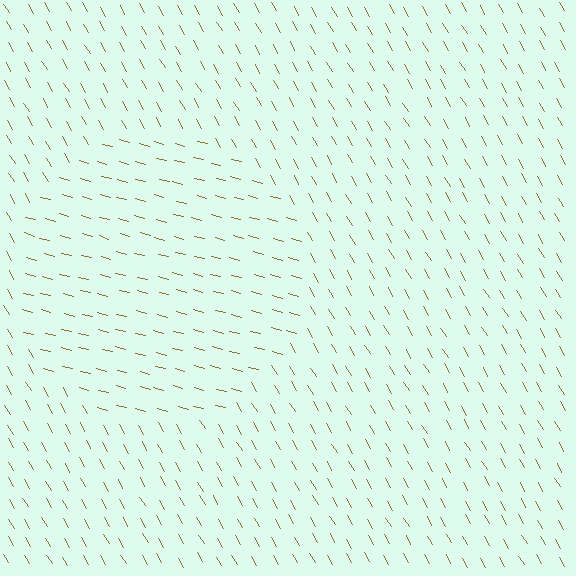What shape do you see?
I see a circle.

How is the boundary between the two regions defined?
The boundary is defined purely by a change in line orientation (approximately 45 degrees difference). All lines are the same color and thickness.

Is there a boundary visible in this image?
Yes, there is a texture boundary formed by a change in line orientation.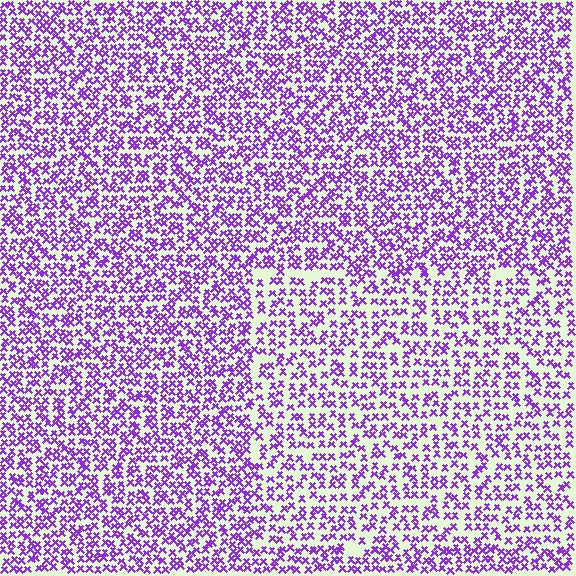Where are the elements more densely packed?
The elements are more densely packed outside the rectangle boundary.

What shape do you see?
I see a rectangle.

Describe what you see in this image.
The image contains small purple elements arranged at two different densities. A rectangle-shaped region is visible where the elements are less densely packed than the surrounding area.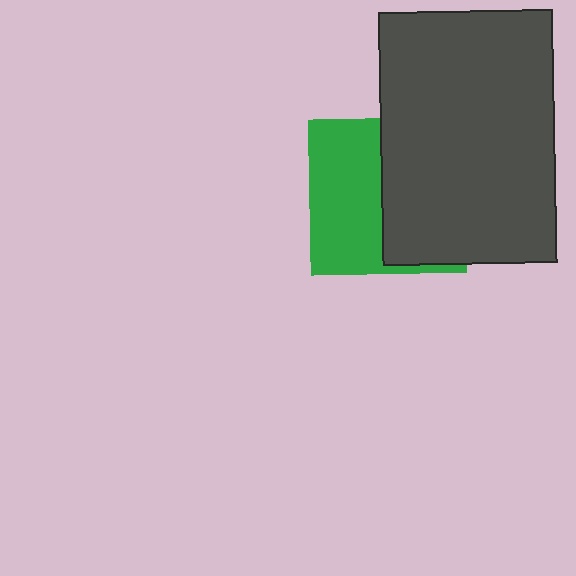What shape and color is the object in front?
The object in front is a dark gray rectangle.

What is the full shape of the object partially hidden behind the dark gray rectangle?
The partially hidden object is a green square.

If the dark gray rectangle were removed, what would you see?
You would see the complete green square.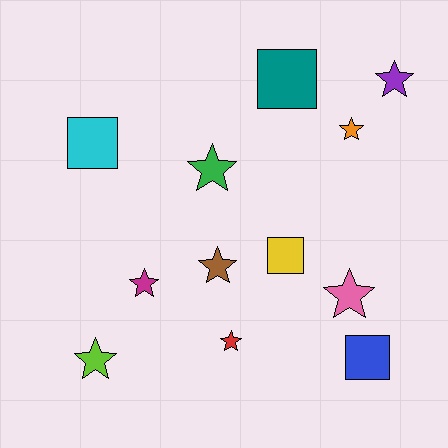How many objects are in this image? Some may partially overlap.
There are 12 objects.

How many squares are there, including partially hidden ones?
There are 4 squares.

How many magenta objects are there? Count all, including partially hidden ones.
There is 1 magenta object.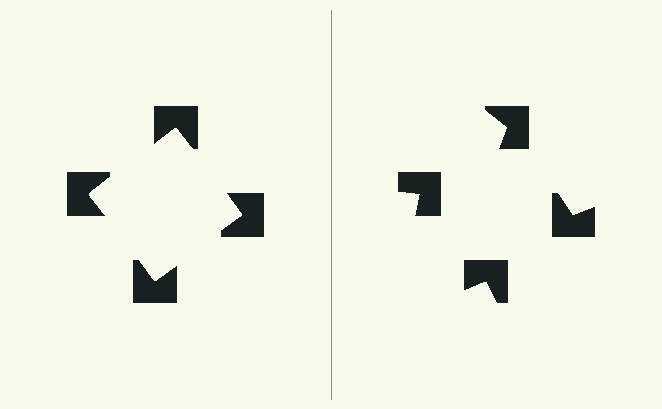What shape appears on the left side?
An illusory square.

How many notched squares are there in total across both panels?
8 — 4 on each side.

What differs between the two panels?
The notched squares are positioned identically on both sides; only the wedge orientations differ. On the left they align to a square; on the right they are misaligned.